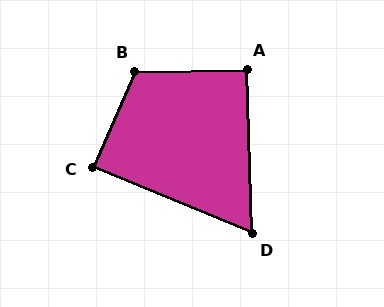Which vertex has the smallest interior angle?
D, at approximately 66 degrees.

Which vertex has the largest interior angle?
B, at approximately 114 degrees.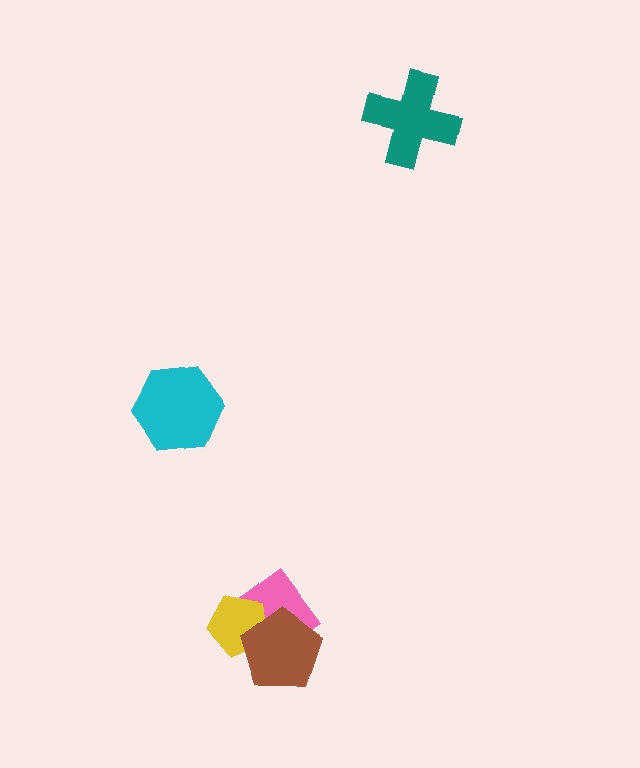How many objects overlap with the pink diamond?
2 objects overlap with the pink diamond.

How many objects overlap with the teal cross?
0 objects overlap with the teal cross.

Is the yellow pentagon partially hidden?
Yes, it is partially covered by another shape.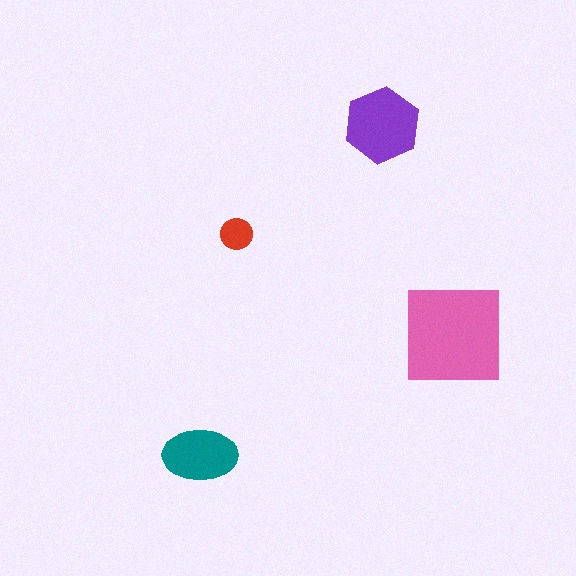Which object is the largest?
The pink square.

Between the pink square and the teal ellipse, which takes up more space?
The pink square.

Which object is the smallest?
The red circle.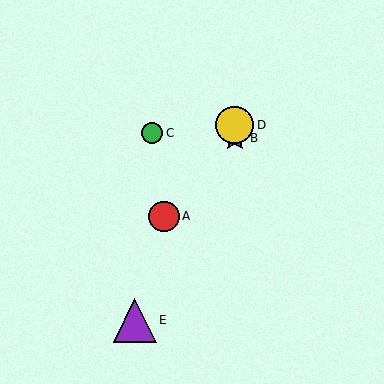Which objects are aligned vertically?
Objects B, D are aligned vertically.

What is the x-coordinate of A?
Object A is at x≈164.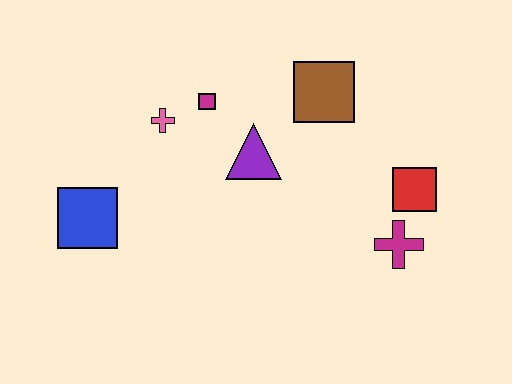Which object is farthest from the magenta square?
The magenta cross is farthest from the magenta square.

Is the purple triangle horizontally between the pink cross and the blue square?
No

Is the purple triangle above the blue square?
Yes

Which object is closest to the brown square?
The purple triangle is closest to the brown square.